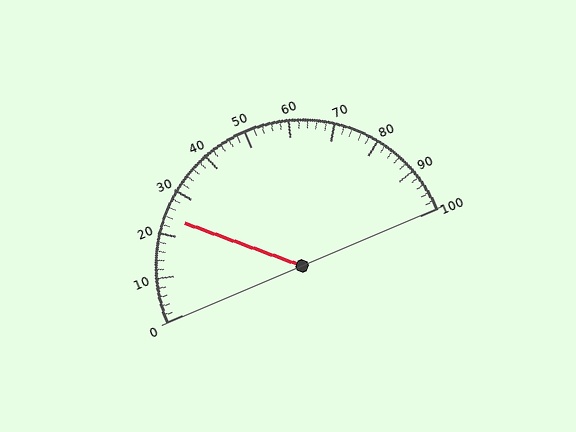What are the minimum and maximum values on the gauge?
The gauge ranges from 0 to 100.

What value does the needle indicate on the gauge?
The needle indicates approximately 24.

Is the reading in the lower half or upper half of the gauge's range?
The reading is in the lower half of the range (0 to 100).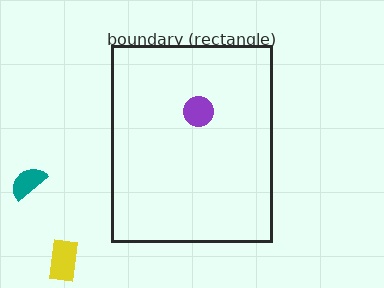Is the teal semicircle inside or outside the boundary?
Outside.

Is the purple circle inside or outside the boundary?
Inside.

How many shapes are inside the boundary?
1 inside, 2 outside.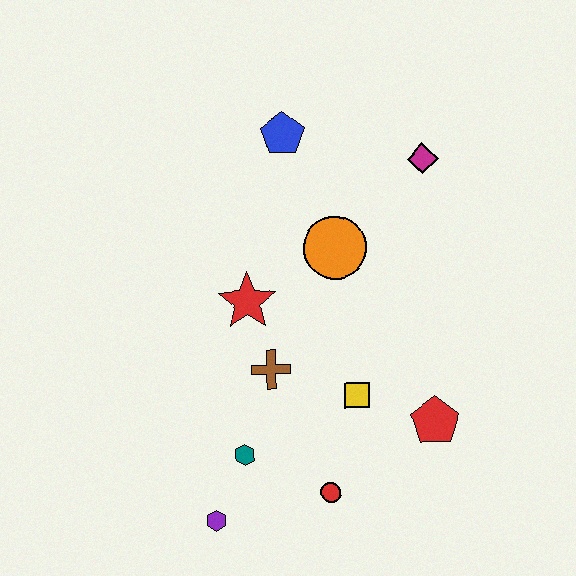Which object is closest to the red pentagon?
The yellow square is closest to the red pentagon.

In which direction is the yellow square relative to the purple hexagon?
The yellow square is to the right of the purple hexagon.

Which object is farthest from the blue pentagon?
The purple hexagon is farthest from the blue pentagon.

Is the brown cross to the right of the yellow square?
No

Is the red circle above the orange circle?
No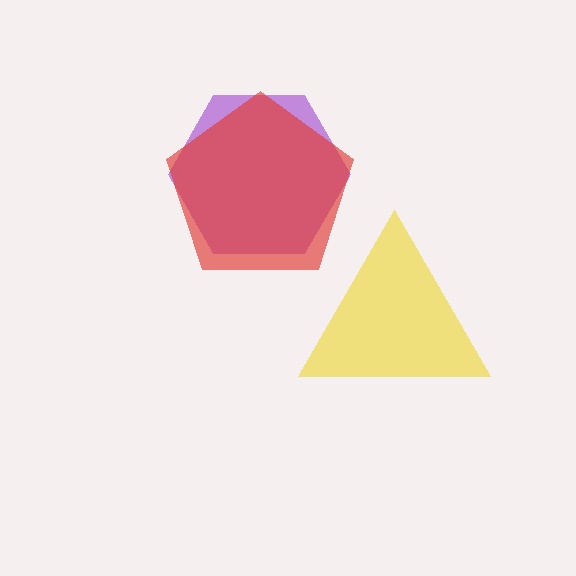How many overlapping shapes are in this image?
There are 3 overlapping shapes in the image.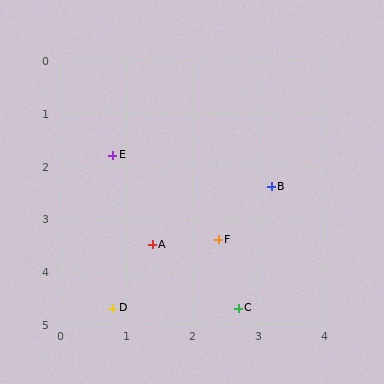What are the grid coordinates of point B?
Point B is at approximately (3.2, 2.4).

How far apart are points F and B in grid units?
Points F and B are about 1.3 grid units apart.